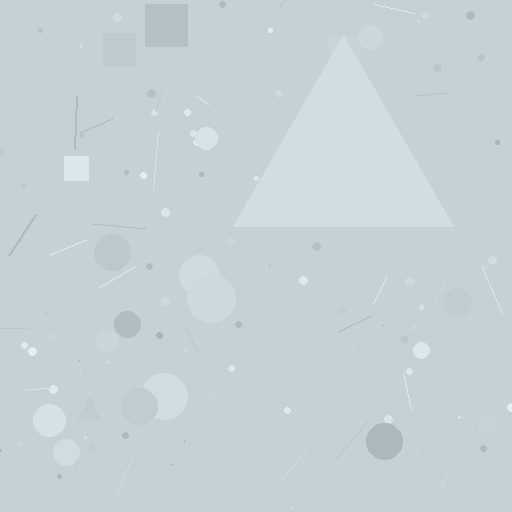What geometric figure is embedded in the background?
A triangle is embedded in the background.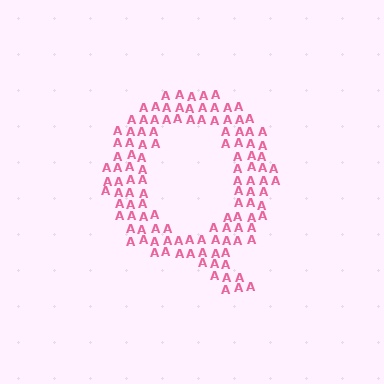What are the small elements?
The small elements are letter A's.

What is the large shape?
The large shape is the letter Q.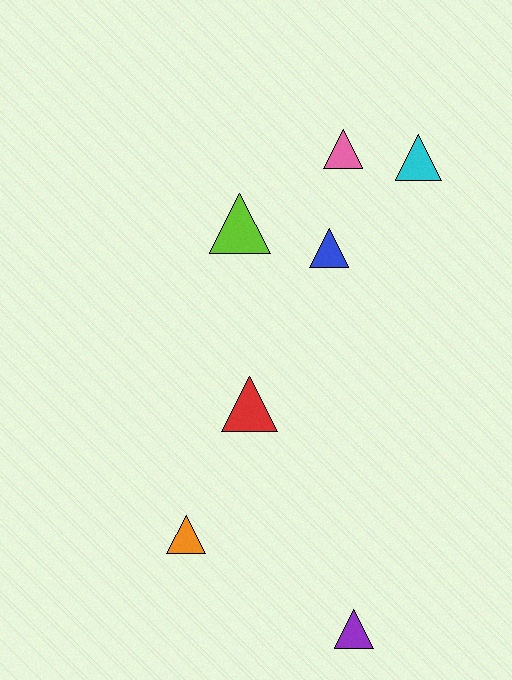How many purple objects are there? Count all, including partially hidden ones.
There is 1 purple object.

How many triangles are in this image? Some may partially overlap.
There are 7 triangles.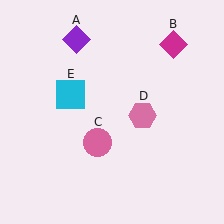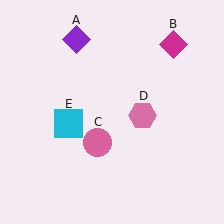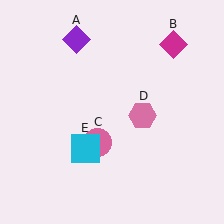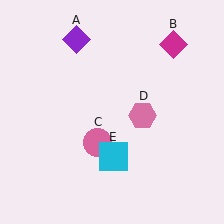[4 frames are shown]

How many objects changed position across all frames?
1 object changed position: cyan square (object E).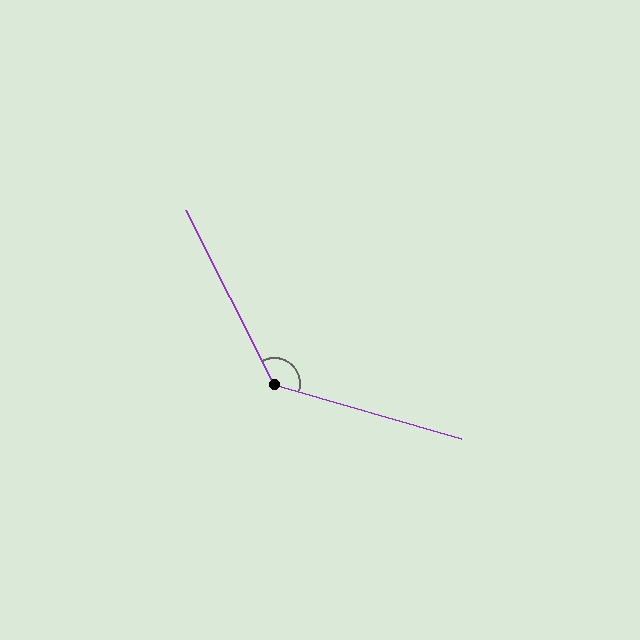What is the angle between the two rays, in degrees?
Approximately 133 degrees.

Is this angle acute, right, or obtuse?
It is obtuse.